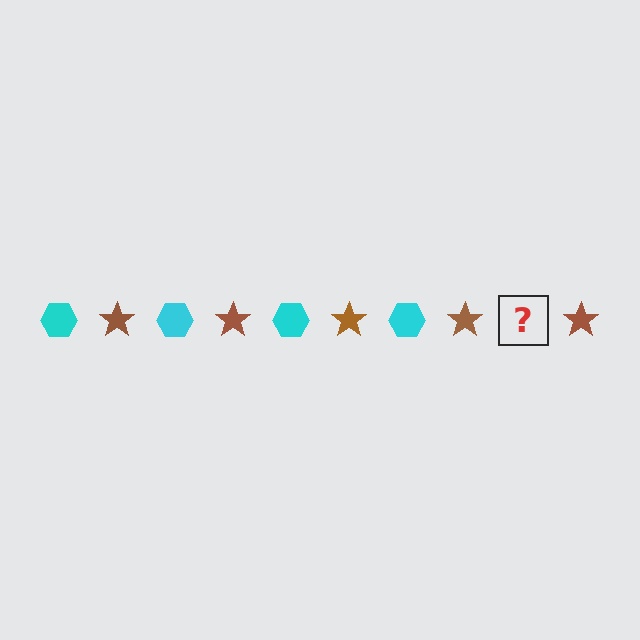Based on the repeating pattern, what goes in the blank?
The blank should be a cyan hexagon.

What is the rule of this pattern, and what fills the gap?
The rule is that the pattern alternates between cyan hexagon and brown star. The gap should be filled with a cyan hexagon.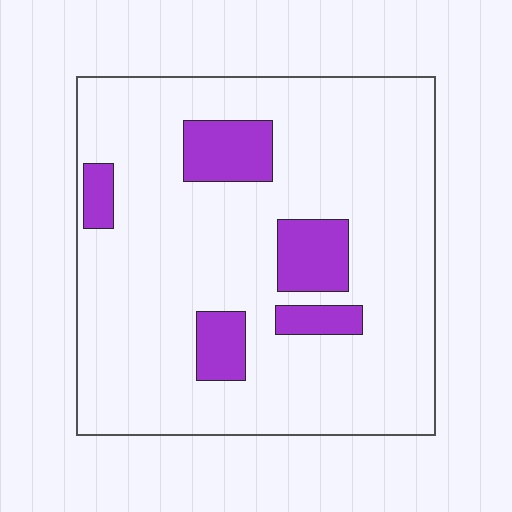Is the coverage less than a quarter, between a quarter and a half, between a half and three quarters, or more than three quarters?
Less than a quarter.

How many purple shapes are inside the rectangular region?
5.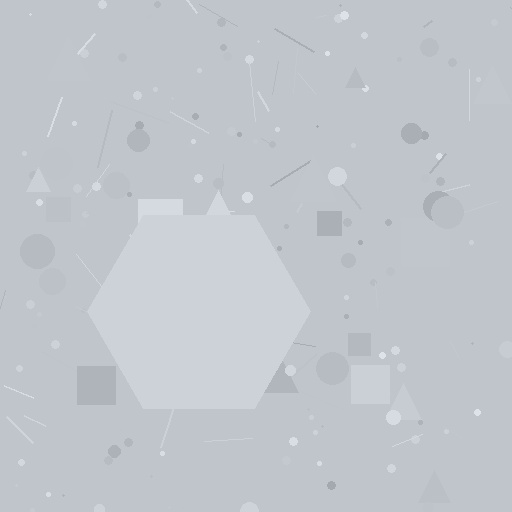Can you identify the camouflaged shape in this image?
The camouflaged shape is a hexagon.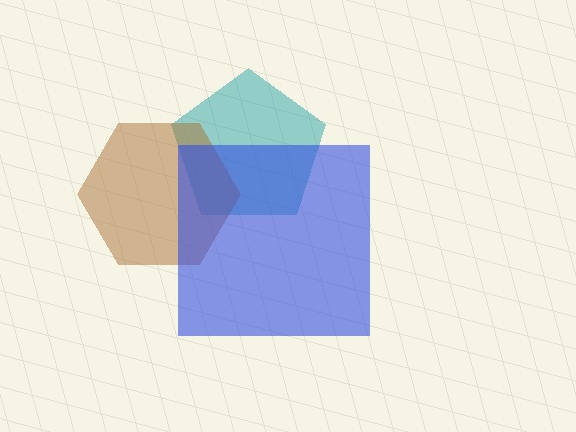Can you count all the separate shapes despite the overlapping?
Yes, there are 3 separate shapes.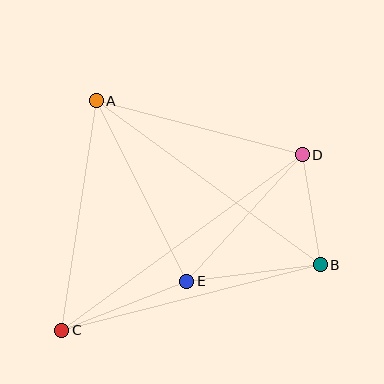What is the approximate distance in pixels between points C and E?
The distance between C and E is approximately 135 pixels.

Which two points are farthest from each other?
Points C and D are farthest from each other.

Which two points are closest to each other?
Points B and D are closest to each other.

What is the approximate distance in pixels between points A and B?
The distance between A and B is approximately 277 pixels.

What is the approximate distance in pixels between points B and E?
The distance between B and E is approximately 134 pixels.